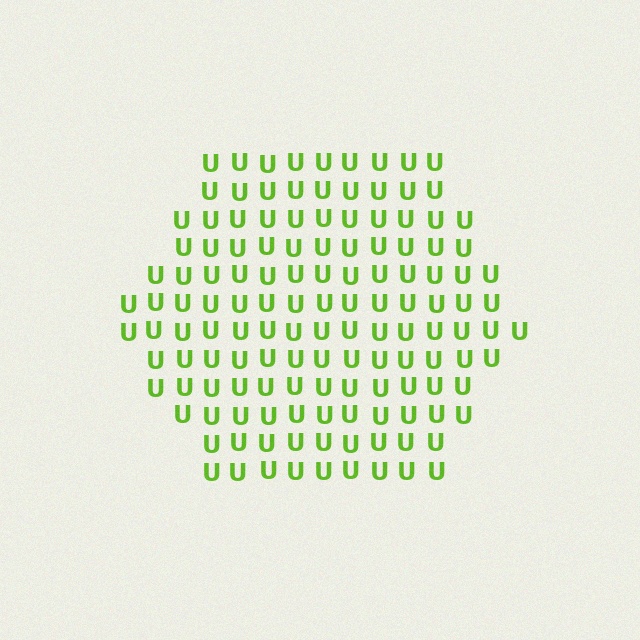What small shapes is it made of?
It is made of small letter U's.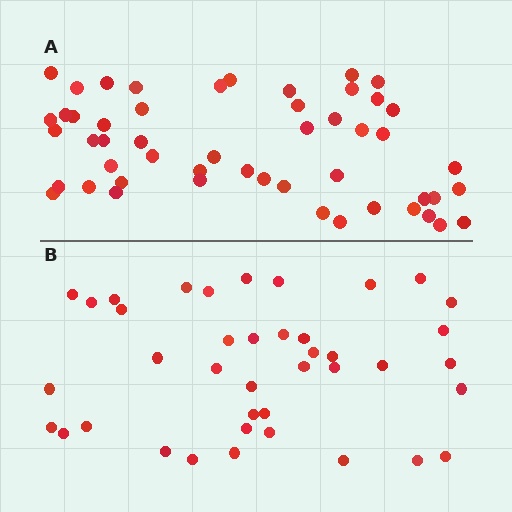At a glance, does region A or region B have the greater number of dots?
Region A (the top region) has more dots.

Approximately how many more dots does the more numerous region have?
Region A has roughly 12 or so more dots than region B.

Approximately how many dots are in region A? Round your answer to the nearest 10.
About 50 dots. (The exact count is 51, which rounds to 50.)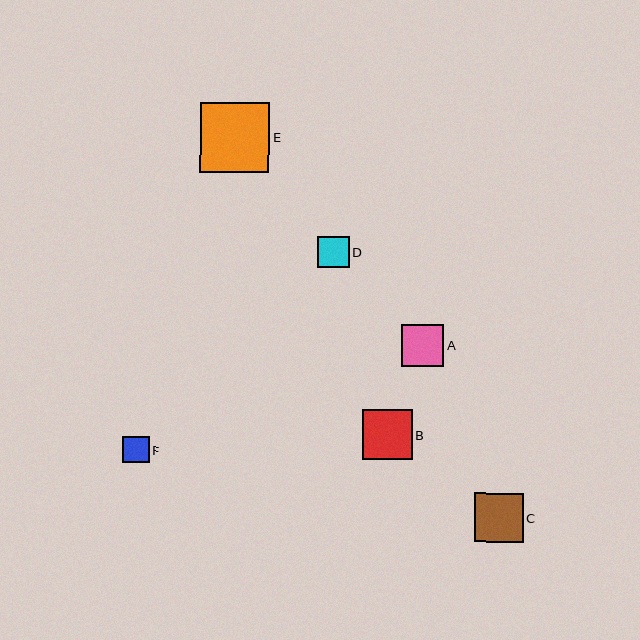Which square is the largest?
Square E is the largest with a size of approximately 69 pixels.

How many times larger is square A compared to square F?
Square A is approximately 1.6 times the size of square F.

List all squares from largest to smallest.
From largest to smallest: E, B, C, A, D, F.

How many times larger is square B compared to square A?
Square B is approximately 1.2 times the size of square A.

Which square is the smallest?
Square F is the smallest with a size of approximately 26 pixels.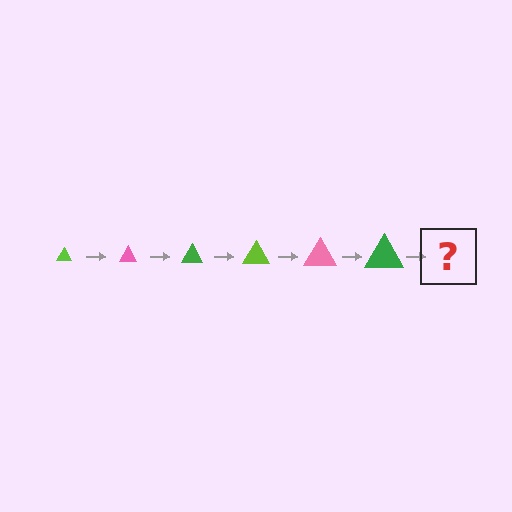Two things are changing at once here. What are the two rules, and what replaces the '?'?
The two rules are that the triangle grows larger each step and the color cycles through lime, pink, and green. The '?' should be a lime triangle, larger than the previous one.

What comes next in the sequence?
The next element should be a lime triangle, larger than the previous one.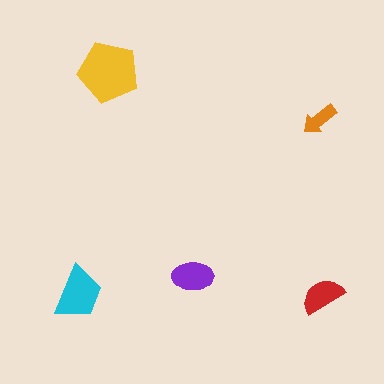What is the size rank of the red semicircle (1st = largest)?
4th.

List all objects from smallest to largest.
The orange arrow, the red semicircle, the purple ellipse, the cyan trapezoid, the yellow pentagon.